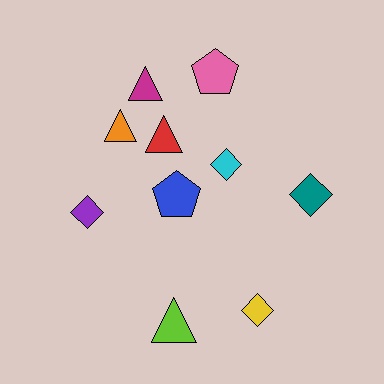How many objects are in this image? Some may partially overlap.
There are 10 objects.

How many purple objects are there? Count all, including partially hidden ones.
There is 1 purple object.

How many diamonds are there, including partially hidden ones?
There are 4 diamonds.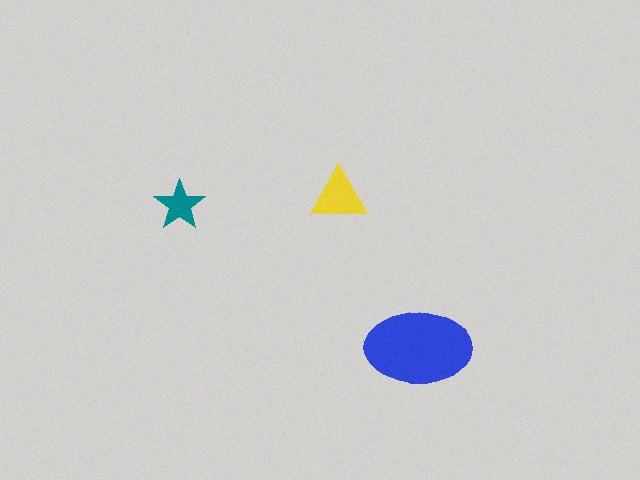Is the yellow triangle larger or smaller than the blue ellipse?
Smaller.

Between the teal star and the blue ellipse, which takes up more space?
The blue ellipse.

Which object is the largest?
The blue ellipse.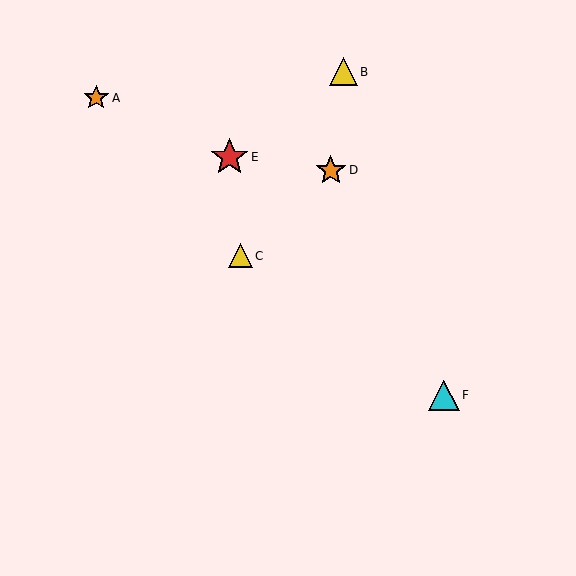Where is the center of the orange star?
The center of the orange star is at (96, 98).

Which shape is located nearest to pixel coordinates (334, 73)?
The yellow triangle (labeled B) at (343, 72) is nearest to that location.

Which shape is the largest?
The red star (labeled E) is the largest.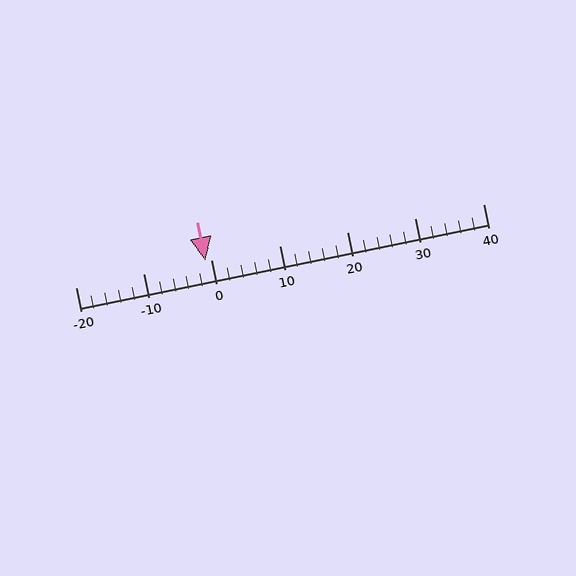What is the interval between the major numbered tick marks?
The major tick marks are spaced 10 units apart.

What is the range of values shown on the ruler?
The ruler shows values from -20 to 40.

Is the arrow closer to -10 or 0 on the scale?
The arrow is closer to 0.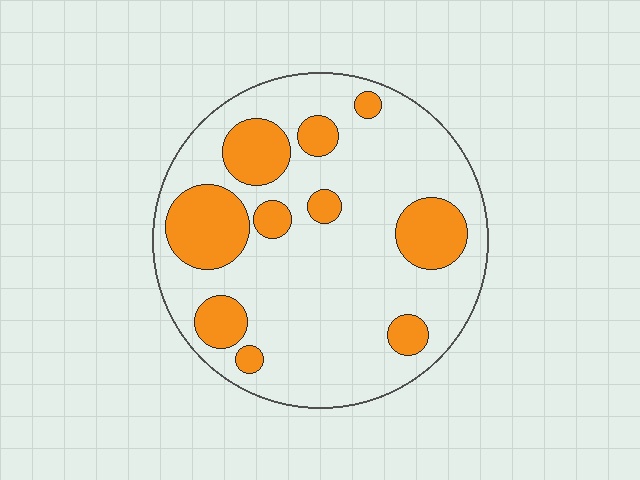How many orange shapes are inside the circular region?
10.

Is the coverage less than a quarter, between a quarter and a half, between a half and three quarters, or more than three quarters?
Less than a quarter.